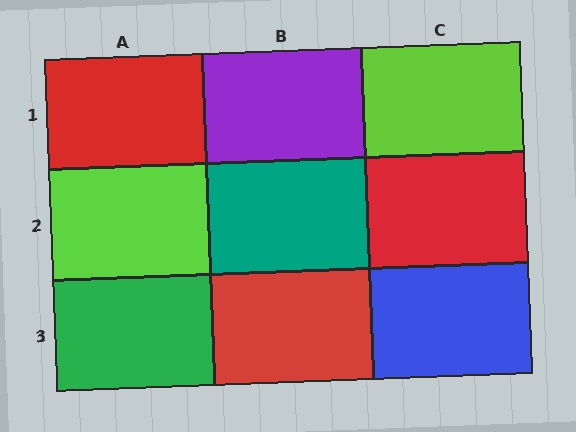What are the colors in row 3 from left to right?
Green, red, blue.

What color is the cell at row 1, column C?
Lime.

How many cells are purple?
1 cell is purple.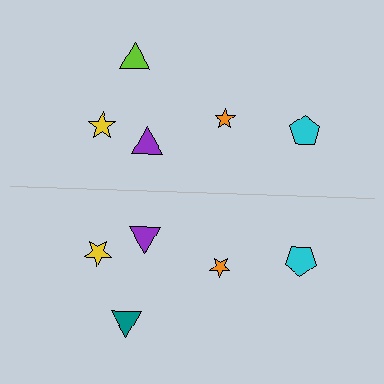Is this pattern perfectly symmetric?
No, the pattern is not perfectly symmetric. The teal triangle on the bottom side breaks the symmetry — its mirror counterpart is lime.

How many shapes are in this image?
There are 10 shapes in this image.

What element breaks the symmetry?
The teal triangle on the bottom side breaks the symmetry — its mirror counterpart is lime.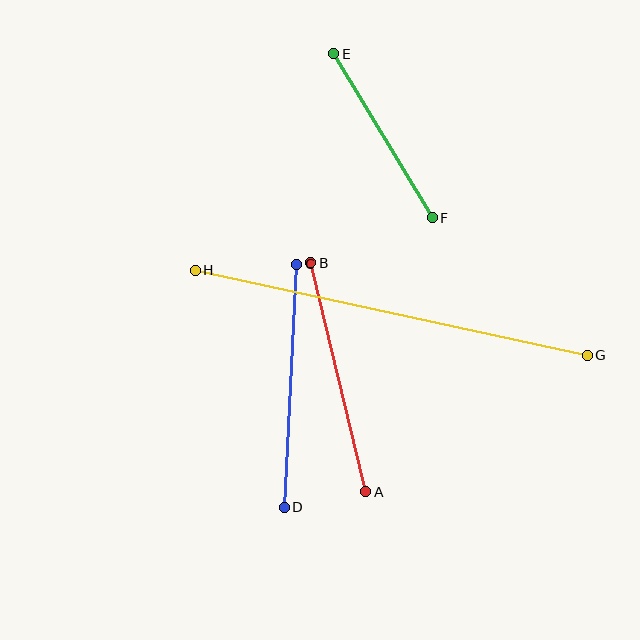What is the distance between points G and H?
The distance is approximately 401 pixels.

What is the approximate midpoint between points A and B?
The midpoint is at approximately (338, 377) pixels.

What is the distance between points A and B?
The distance is approximately 235 pixels.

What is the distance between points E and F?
The distance is approximately 191 pixels.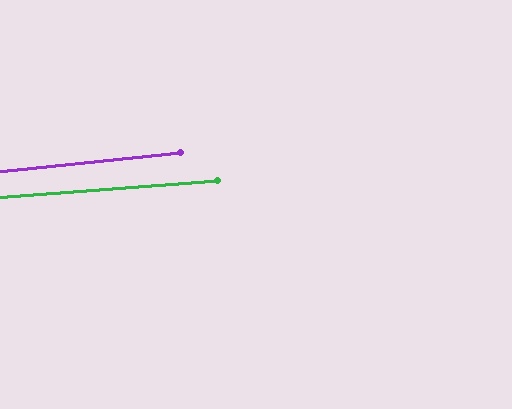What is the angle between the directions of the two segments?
Approximately 1 degree.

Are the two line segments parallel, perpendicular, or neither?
Parallel — their directions differ by only 1.3°.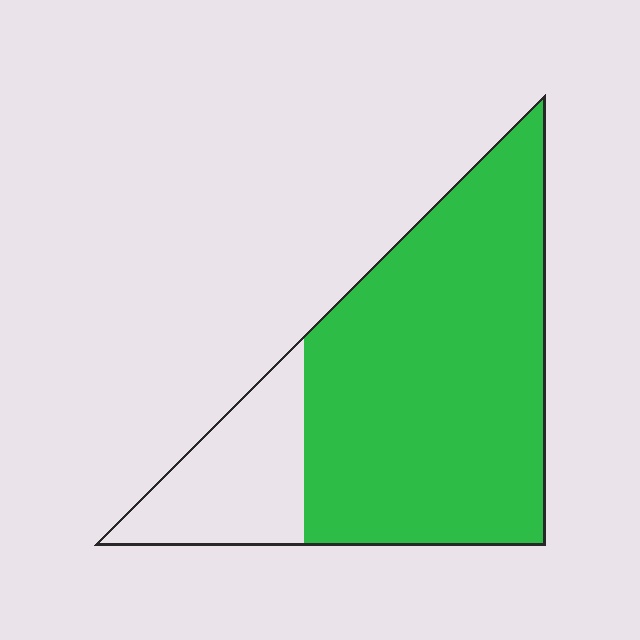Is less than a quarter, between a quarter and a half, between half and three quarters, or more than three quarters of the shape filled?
More than three quarters.